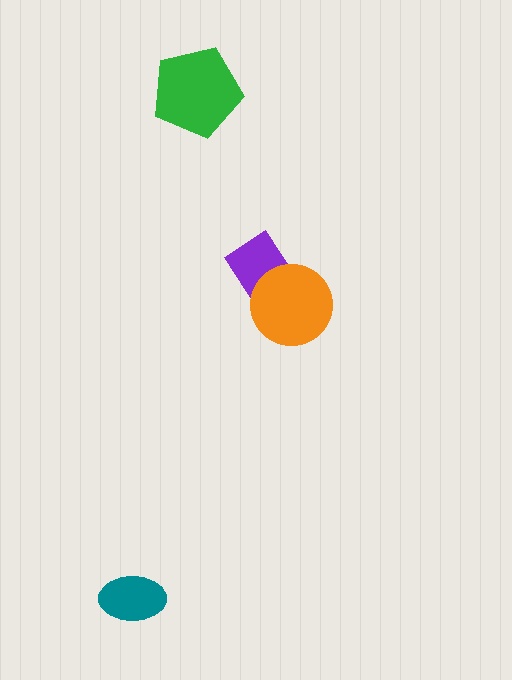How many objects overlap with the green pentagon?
0 objects overlap with the green pentagon.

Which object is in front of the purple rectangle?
The orange circle is in front of the purple rectangle.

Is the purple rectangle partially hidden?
Yes, it is partially covered by another shape.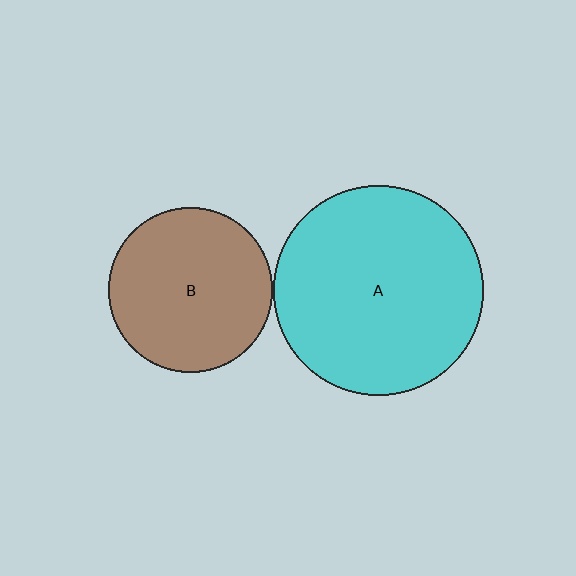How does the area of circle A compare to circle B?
Approximately 1.6 times.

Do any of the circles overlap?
No, none of the circles overlap.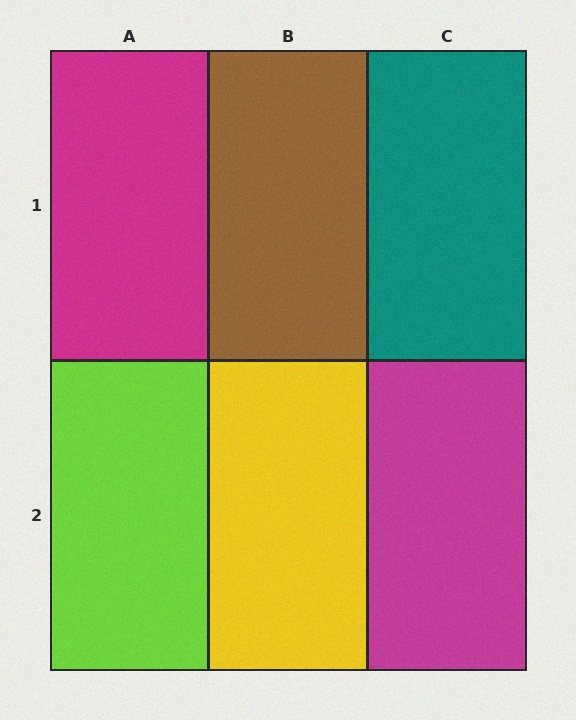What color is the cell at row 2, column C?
Magenta.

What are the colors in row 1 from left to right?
Magenta, brown, teal.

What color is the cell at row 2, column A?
Lime.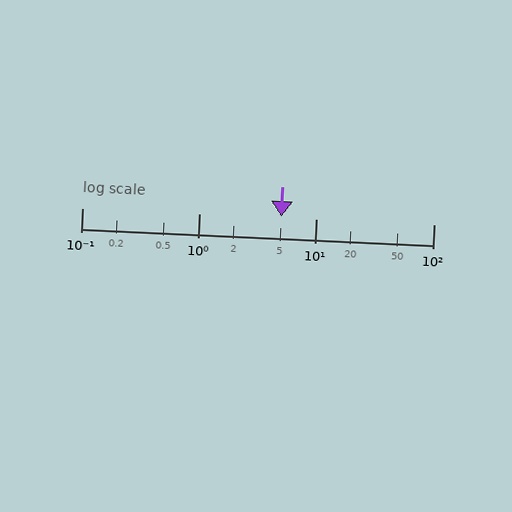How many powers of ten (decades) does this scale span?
The scale spans 3 decades, from 0.1 to 100.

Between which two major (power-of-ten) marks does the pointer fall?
The pointer is between 1 and 10.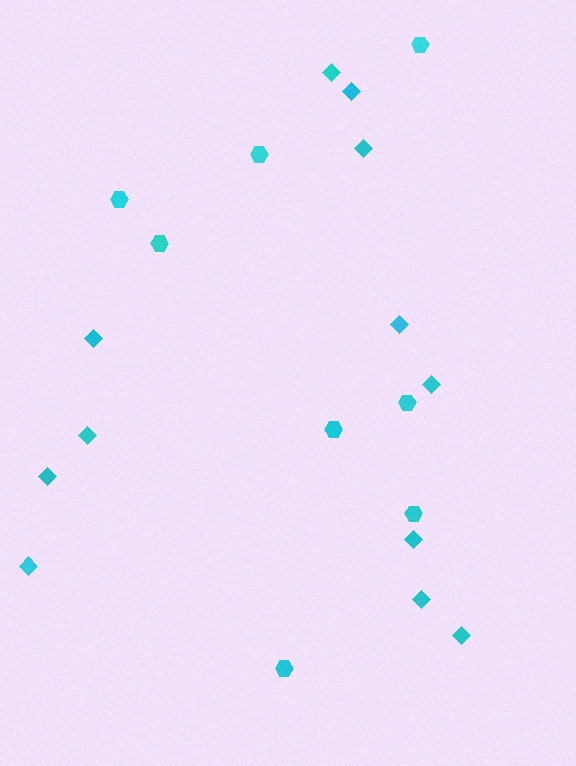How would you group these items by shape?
There are 2 groups: one group of diamonds (12) and one group of hexagons (8).